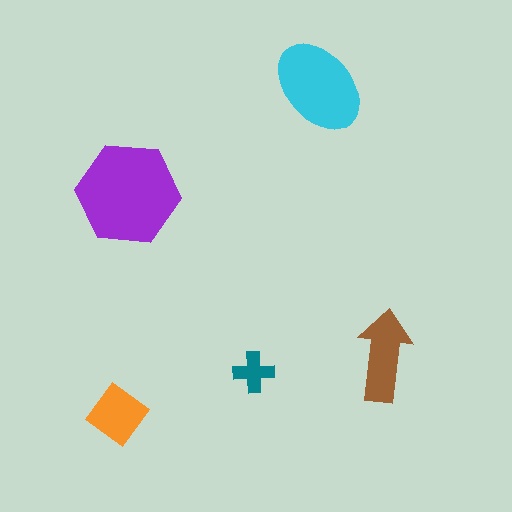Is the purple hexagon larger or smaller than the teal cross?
Larger.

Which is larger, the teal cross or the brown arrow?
The brown arrow.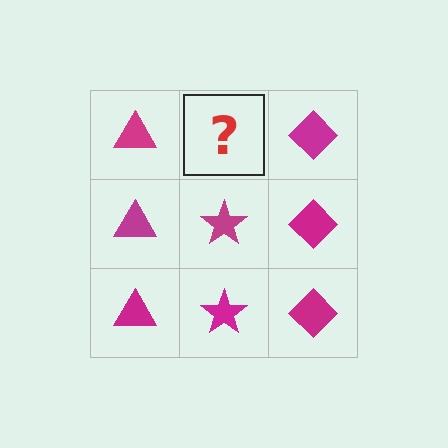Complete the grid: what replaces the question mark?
The question mark should be replaced with a magenta star.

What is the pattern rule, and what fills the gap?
The rule is that each column has a consistent shape. The gap should be filled with a magenta star.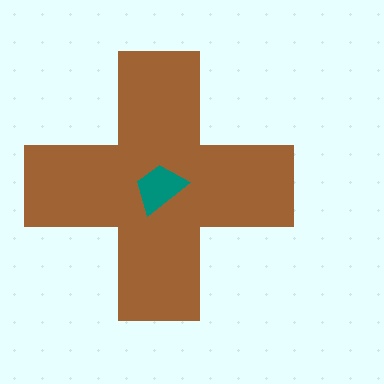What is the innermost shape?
The teal trapezoid.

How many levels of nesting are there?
2.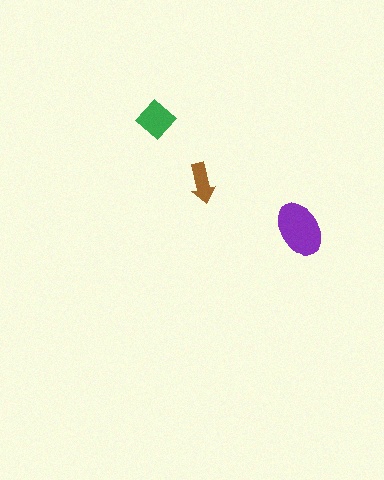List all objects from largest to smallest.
The purple ellipse, the green diamond, the brown arrow.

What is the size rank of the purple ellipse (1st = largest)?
1st.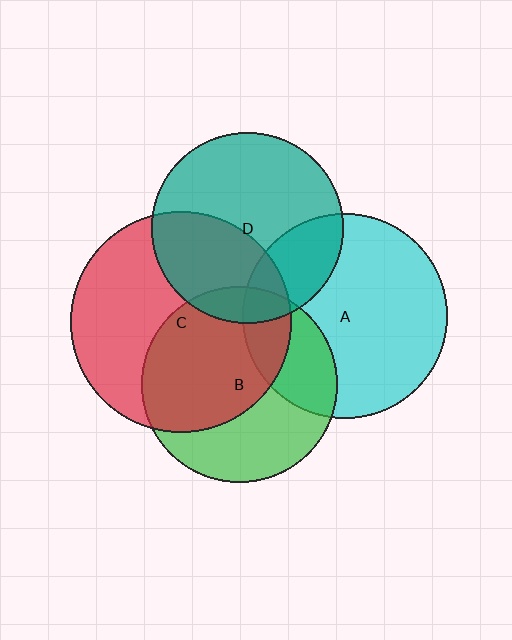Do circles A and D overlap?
Yes.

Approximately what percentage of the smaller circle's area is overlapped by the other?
Approximately 25%.